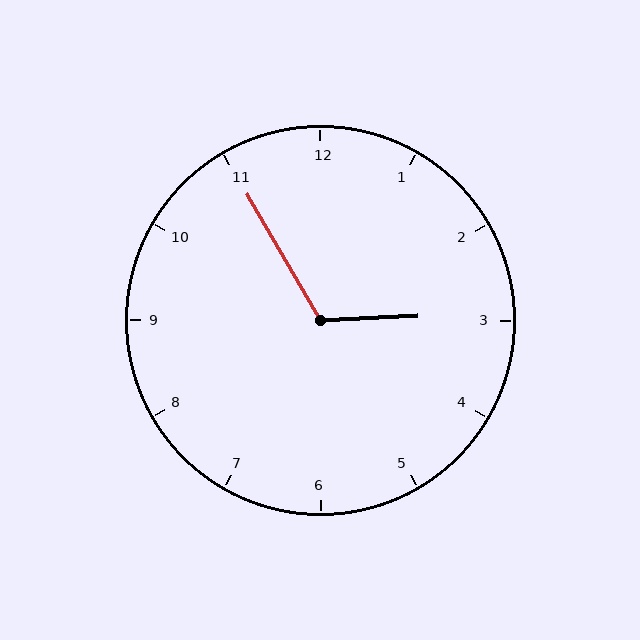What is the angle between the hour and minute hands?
Approximately 118 degrees.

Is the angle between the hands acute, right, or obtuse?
It is obtuse.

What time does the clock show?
2:55.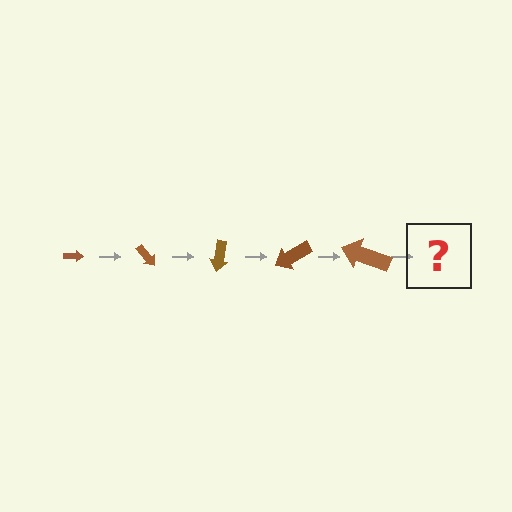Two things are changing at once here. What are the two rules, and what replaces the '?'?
The two rules are that the arrow grows larger each step and it rotates 50 degrees each step. The '?' should be an arrow, larger than the previous one and rotated 250 degrees from the start.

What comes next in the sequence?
The next element should be an arrow, larger than the previous one and rotated 250 degrees from the start.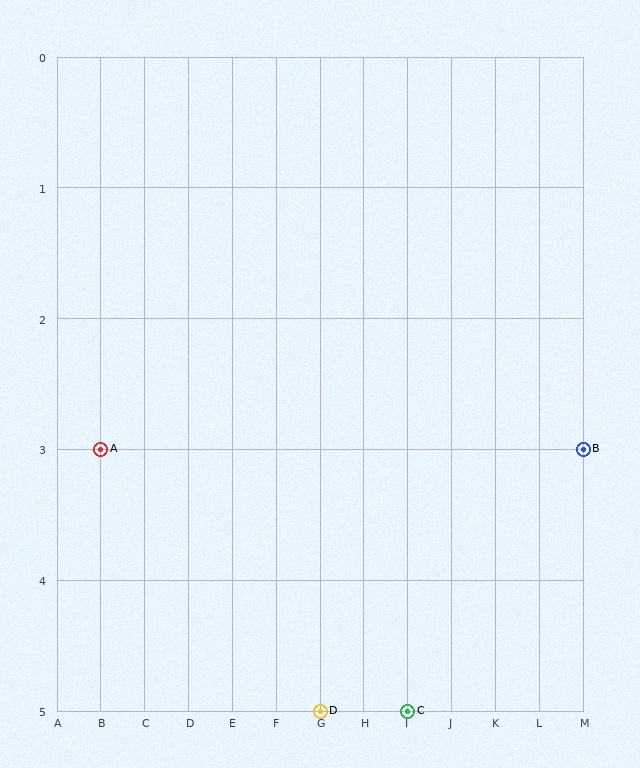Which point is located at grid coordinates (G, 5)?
Point D is at (G, 5).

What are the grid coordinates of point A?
Point A is at grid coordinates (B, 3).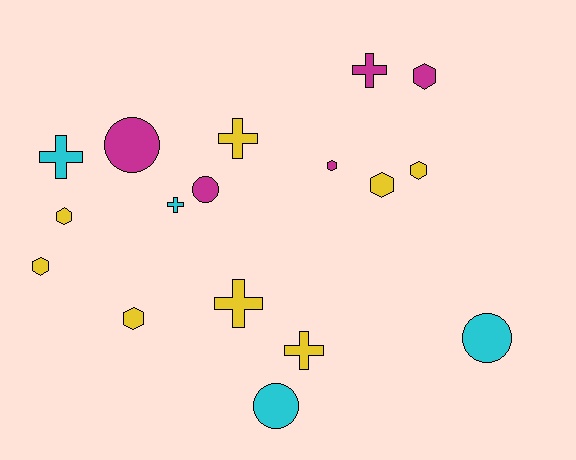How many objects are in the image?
There are 17 objects.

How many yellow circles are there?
There are no yellow circles.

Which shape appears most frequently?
Hexagon, with 7 objects.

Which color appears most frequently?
Yellow, with 8 objects.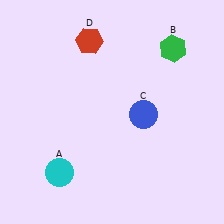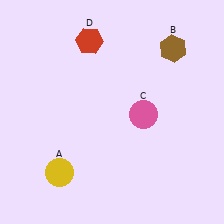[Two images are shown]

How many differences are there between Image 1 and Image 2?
There are 3 differences between the two images.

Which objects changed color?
A changed from cyan to yellow. B changed from green to brown. C changed from blue to pink.